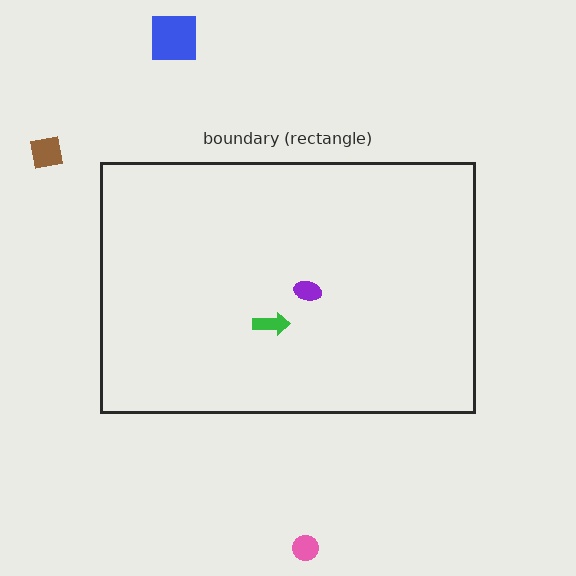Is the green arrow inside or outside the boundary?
Inside.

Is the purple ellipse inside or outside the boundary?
Inside.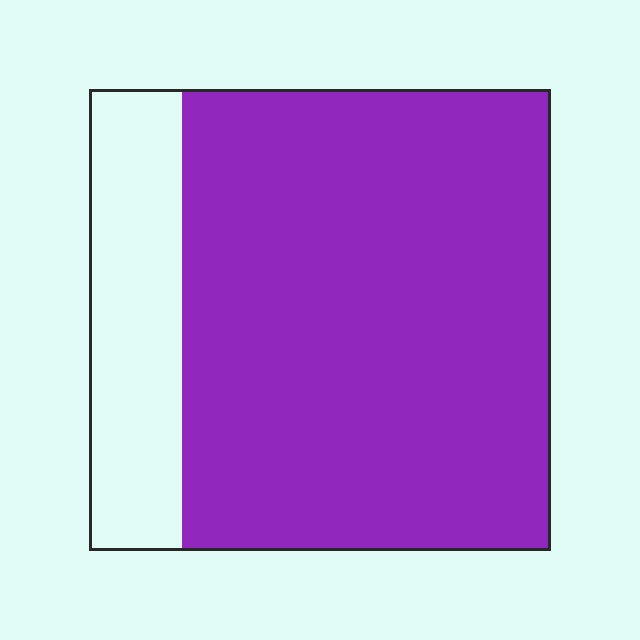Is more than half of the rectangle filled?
Yes.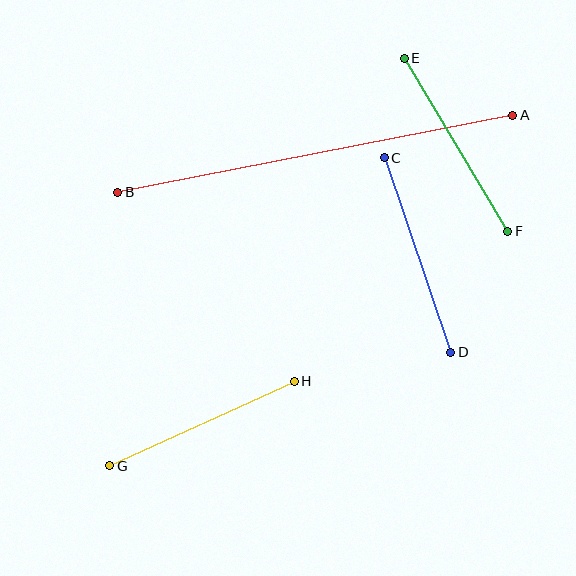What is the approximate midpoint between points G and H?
The midpoint is at approximately (202, 423) pixels.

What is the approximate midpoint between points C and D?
The midpoint is at approximately (417, 255) pixels.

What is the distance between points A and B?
The distance is approximately 402 pixels.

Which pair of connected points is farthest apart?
Points A and B are farthest apart.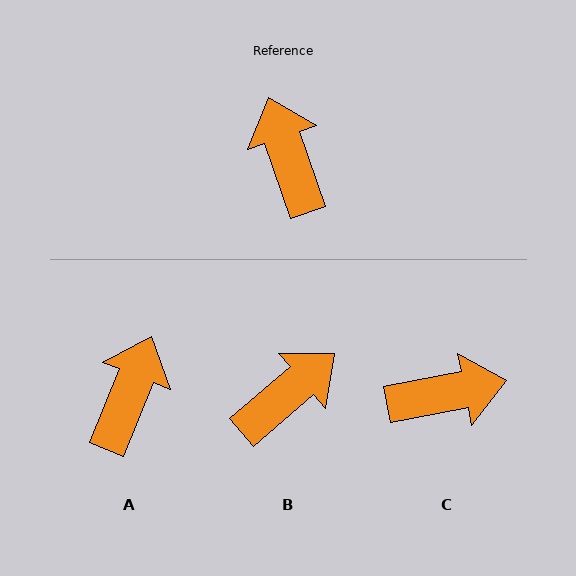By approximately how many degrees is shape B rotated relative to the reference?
Approximately 69 degrees clockwise.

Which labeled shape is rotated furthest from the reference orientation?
C, about 98 degrees away.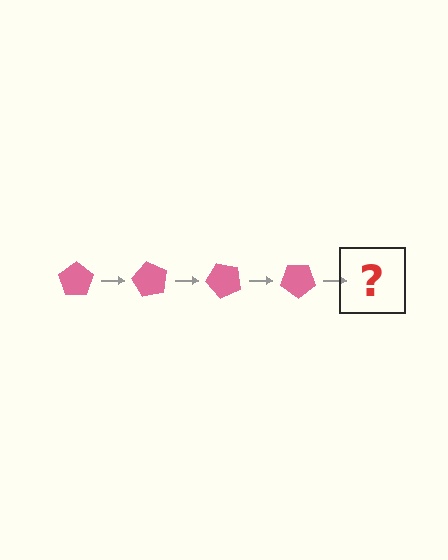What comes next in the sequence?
The next element should be a pink pentagon rotated 240 degrees.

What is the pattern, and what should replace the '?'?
The pattern is that the pentagon rotates 60 degrees each step. The '?' should be a pink pentagon rotated 240 degrees.